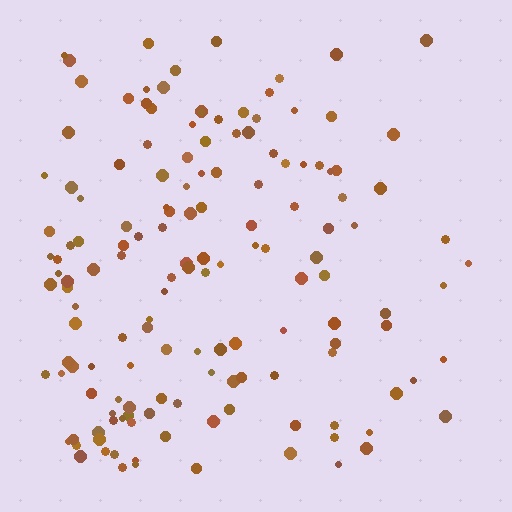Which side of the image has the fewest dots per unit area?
The right.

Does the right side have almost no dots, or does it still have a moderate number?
Still a moderate number, just noticeably fewer than the left.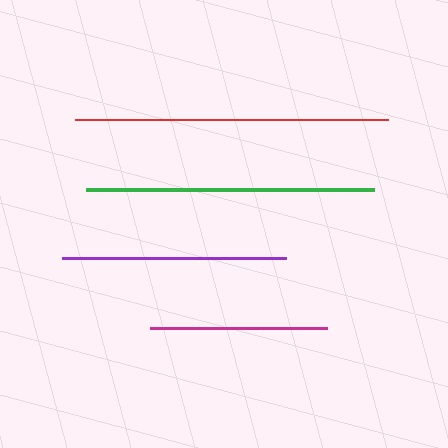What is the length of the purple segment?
The purple segment is approximately 224 pixels long.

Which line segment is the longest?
The red line is the longest at approximately 313 pixels.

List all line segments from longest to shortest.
From longest to shortest: red, green, purple, magenta.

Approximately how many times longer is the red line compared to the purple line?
The red line is approximately 1.4 times the length of the purple line.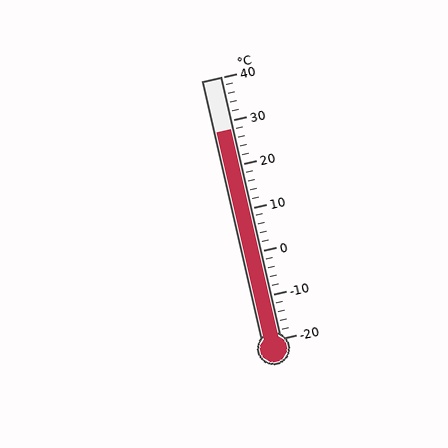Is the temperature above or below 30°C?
The temperature is below 30°C.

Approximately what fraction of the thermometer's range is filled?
The thermometer is filled to approximately 80% of its range.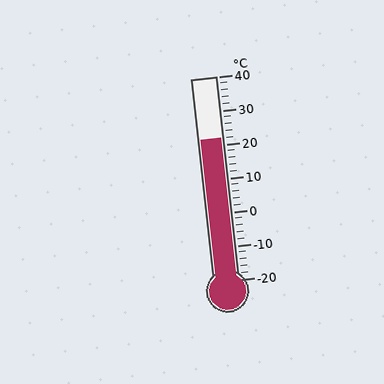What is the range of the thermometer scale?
The thermometer scale ranges from -20°C to 40°C.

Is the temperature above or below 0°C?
The temperature is above 0°C.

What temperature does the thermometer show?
The thermometer shows approximately 22°C.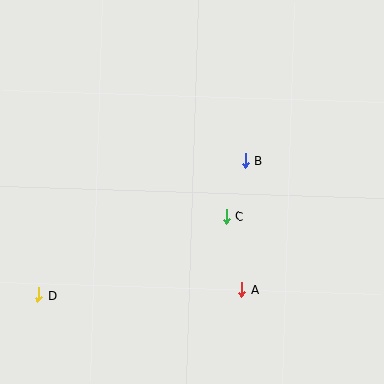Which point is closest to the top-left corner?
Point B is closest to the top-left corner.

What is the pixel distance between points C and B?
The distance between C and B is 59 pixels.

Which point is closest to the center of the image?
Point C at (226, 216) is closest to the center.